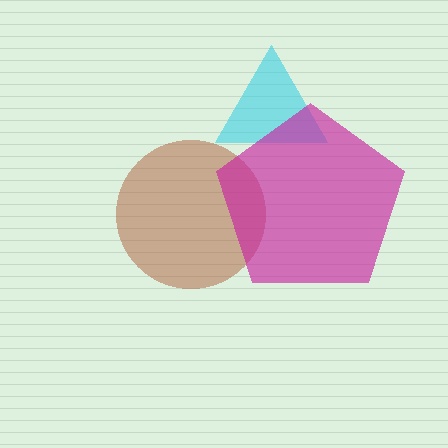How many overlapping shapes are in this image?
There are 3 overlapping shapes in the image.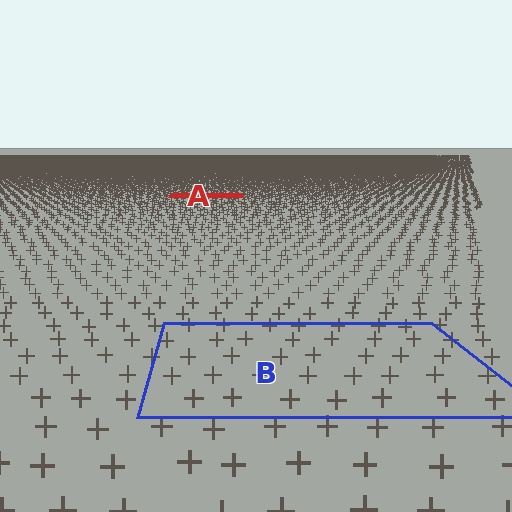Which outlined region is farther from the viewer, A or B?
Region A is farther from the viewer — the texture elements inside it appear smaller and more densely packed.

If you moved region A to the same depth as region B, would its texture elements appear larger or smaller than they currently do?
They would appear larger. At a closer depth, the same texture elements are projected at a bigger on-screen size.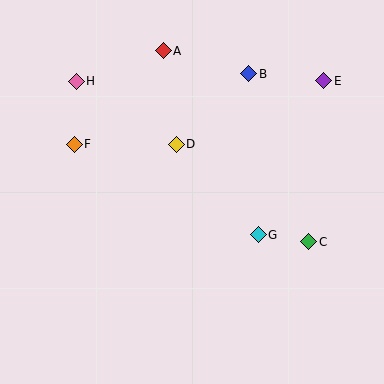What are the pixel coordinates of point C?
Point C is at (309, 242).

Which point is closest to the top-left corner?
Point H is closest to the top-left corner.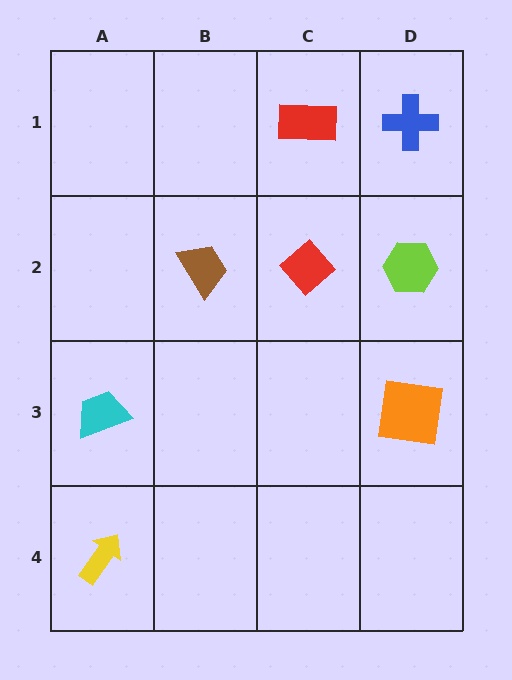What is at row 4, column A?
A yellow arrow.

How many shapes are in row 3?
2 shapes.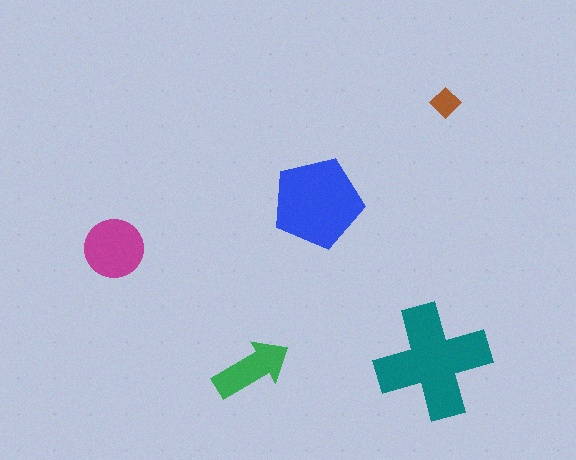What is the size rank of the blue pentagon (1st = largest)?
2nd.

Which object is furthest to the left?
The magenta circle is leftmost.